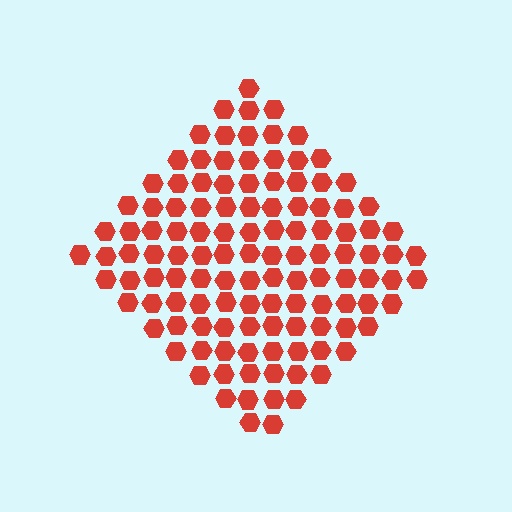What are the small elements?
The small elements are hexagons.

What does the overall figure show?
The overall figure shows a diamond.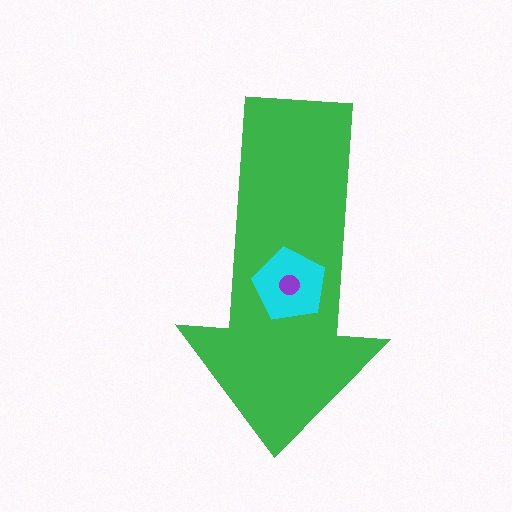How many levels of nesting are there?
3.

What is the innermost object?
The purple circle.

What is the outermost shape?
The green arrow.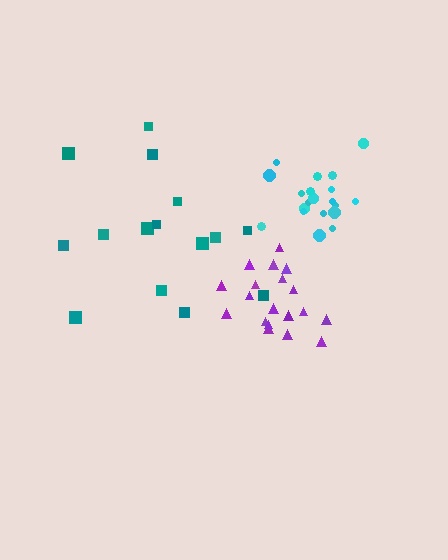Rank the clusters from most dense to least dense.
cyan, purple, teal.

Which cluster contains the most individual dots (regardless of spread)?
Cyan (20).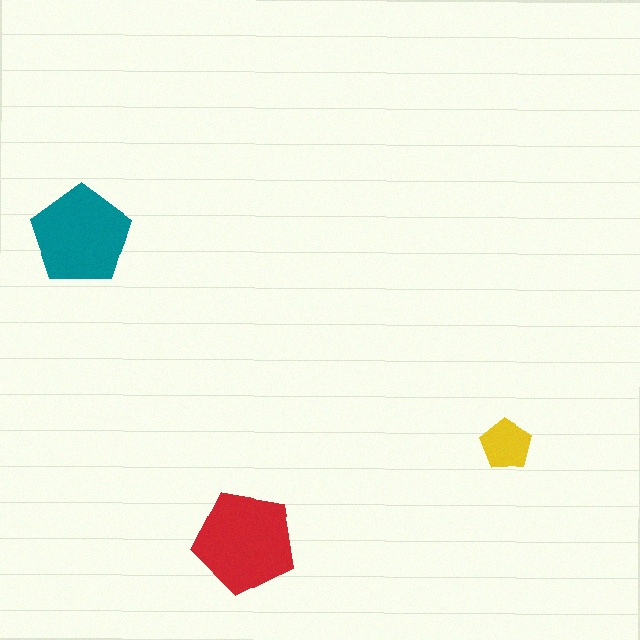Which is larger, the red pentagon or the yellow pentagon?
The red one.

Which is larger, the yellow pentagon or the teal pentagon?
The teal one.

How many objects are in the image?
There are 3 objects in the image.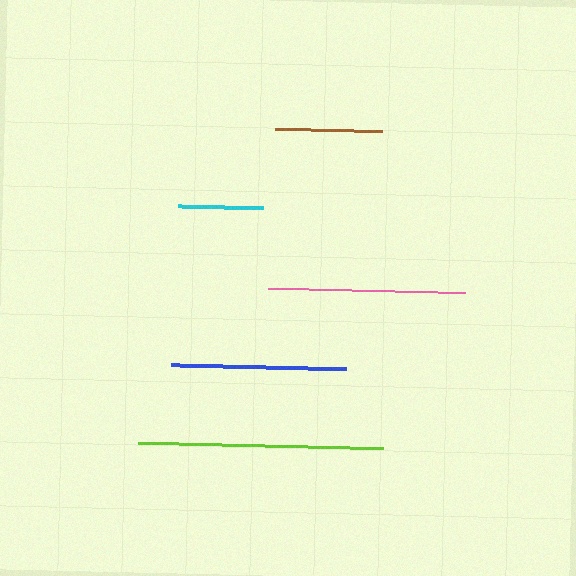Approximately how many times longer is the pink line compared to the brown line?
The pink line is approximately 1.8 times the length of the brown line.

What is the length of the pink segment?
The pink segment is approximately 197 pixels long.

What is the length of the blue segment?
The blue segment is approximately 176 pixels long.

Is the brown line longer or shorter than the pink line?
The pink line is longer than the brown line.